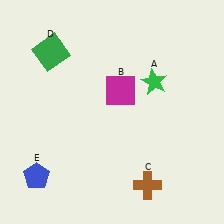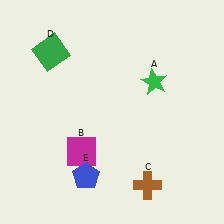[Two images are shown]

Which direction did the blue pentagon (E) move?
The blue pentagon (E) moved right.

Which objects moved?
The objects that moved are: the magenta square (B), the blue pentagon (E).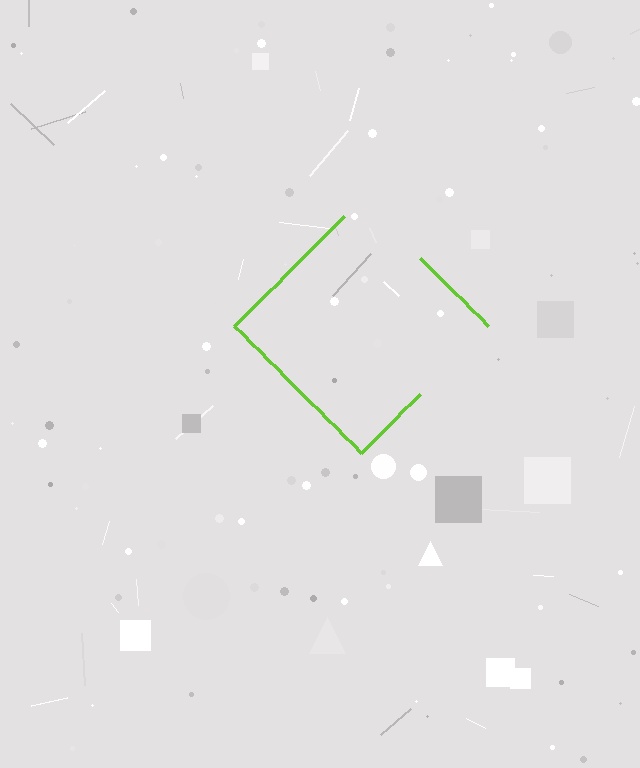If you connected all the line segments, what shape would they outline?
They would outline a diamond.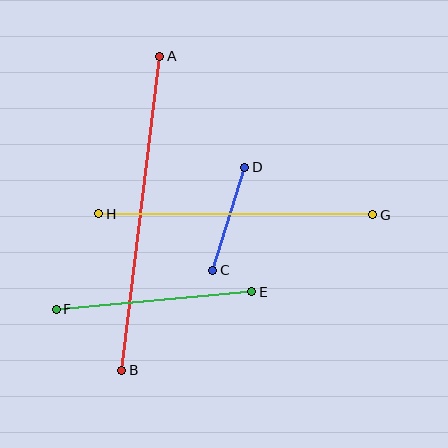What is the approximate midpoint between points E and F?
The midpoint is at approximately (154, 300) pixels.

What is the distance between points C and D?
The distance is approximately 108 pixels.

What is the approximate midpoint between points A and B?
The midpoint is at approximately (141, 213) pixels.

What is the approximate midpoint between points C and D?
The midpoint is at approximately (229, 219) pixels.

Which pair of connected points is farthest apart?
Points A and B are farthest apart.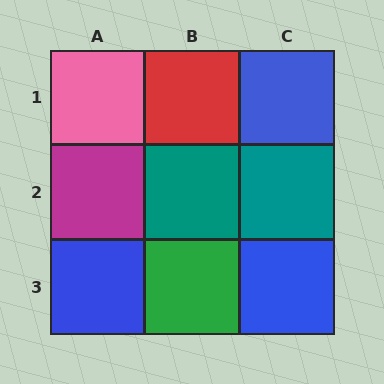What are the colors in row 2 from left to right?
Magenta, teal, teal.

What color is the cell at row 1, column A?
Pink.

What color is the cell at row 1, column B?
Red.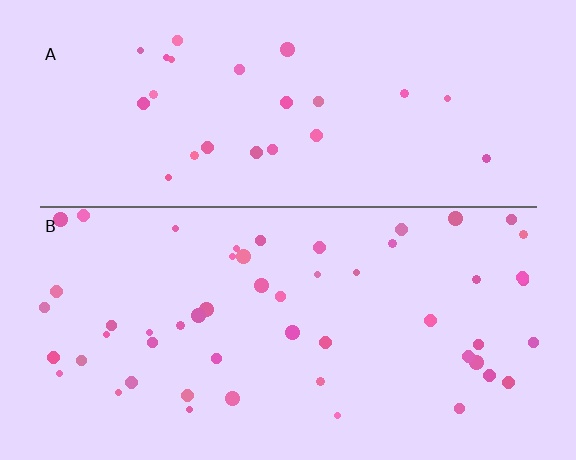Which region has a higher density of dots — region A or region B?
B (the bottom).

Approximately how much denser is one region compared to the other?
Approximately 2.0× — region B over region A.